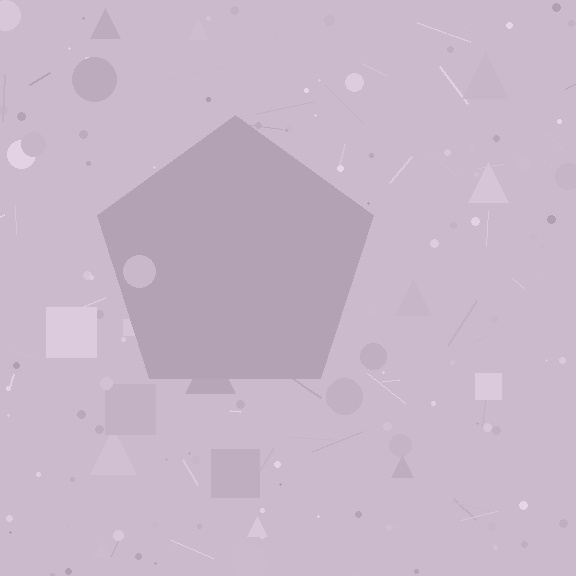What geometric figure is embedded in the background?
A pentagon is embedded in the background.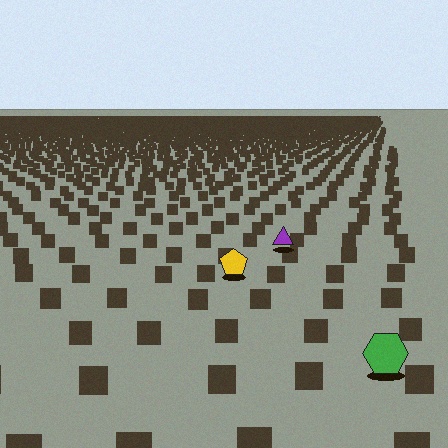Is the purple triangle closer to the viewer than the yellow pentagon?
No. The yellow pentagon is closer — you can tell from the texture gradient: the ground texture is coarser near it.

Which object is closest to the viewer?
The green hexagon is closest. The texture marks near it are larger and more spread out.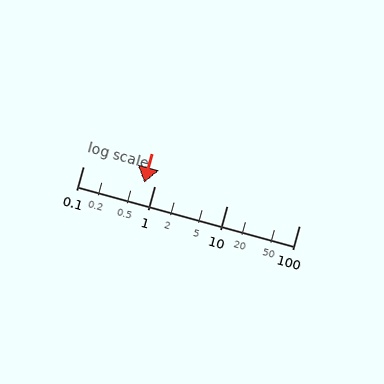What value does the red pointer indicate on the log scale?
The pointer indicates approximately 0.71.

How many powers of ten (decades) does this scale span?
The scale spans 3 decades, from 0.1 to 100.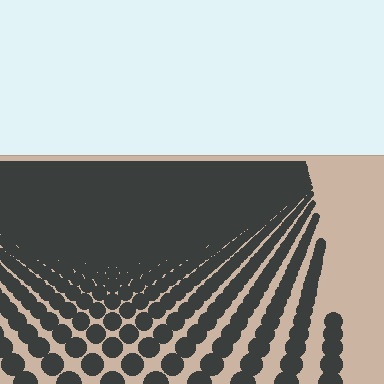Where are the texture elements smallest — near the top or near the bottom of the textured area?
Near the top.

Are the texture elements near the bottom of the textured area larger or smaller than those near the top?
Larger. Near the bottom, elements are closer to the viewer and appear at a bigger on-screen size.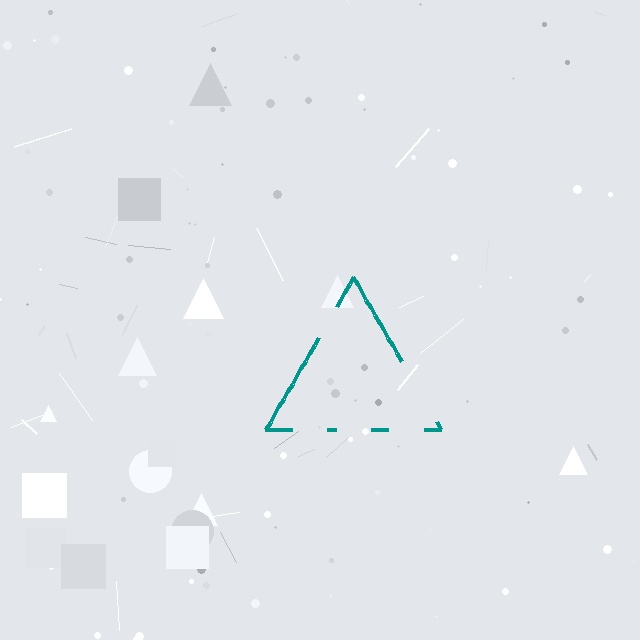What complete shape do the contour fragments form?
The contour fragments form a triangle.